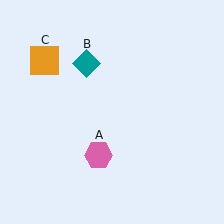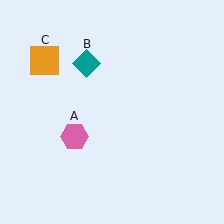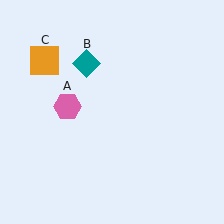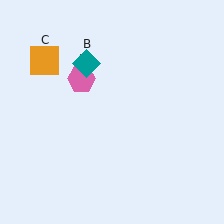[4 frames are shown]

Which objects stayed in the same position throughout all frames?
Teal diamond (object B) and orange square (object C) remained stationary.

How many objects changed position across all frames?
1 object changed position: pink hexagon (object A).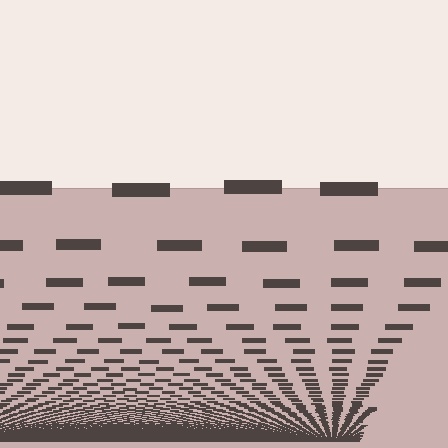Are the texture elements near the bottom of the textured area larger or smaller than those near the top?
Smaller. The gradient is inverted — elements near the bottom are smaller and denser.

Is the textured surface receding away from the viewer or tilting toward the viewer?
The surface appears to tilt toward the viewer. Texture elements get larger and sparser toward the top.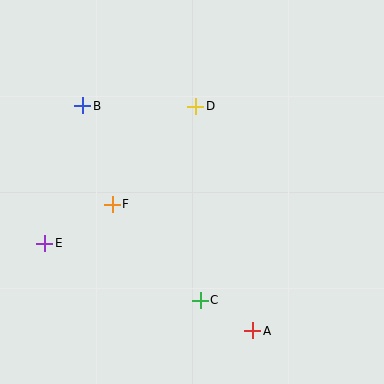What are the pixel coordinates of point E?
Point E is at (45, 243).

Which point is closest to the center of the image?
Point F at (112, 204) is closest to the center.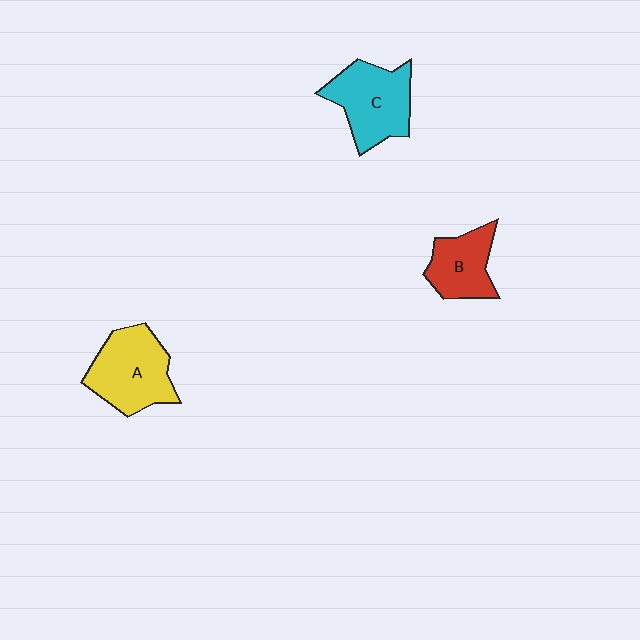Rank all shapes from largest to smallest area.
From largest to smallest: A (yellow), C (cyan), B (red).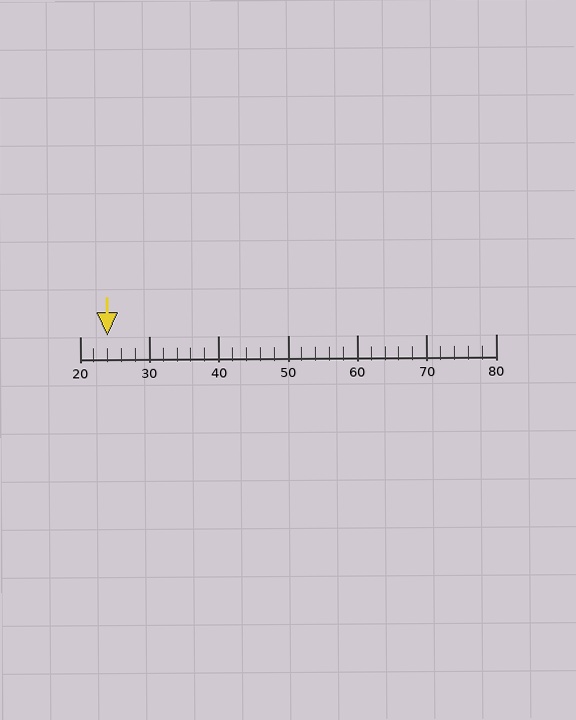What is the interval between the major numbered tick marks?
The major tick marks are spaced 10 units apart.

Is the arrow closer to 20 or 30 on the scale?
The arrow is closer to 20.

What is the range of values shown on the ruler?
The ruler shows values from 20 to 80.